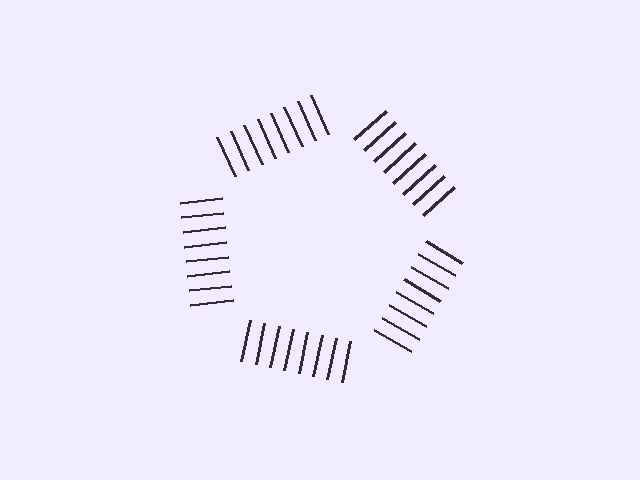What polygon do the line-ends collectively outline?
An illusory pentagon — the line segments terminate on its edges but no continuous stroke is drawn.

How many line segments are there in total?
40 — 8 along each of the 5 edges.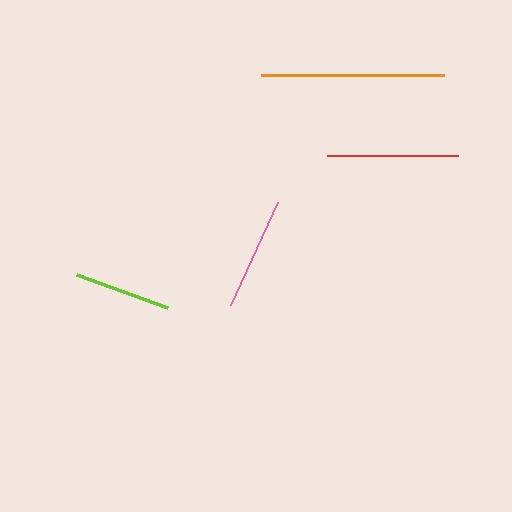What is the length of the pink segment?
The pink segment is approximately 113 pixels long.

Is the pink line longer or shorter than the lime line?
The pink line is longer than the lime line.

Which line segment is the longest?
The orange line is the longest at approximately 184 pixels.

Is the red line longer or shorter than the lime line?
The red line is longer than the lime line.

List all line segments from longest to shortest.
From longest to shortest: orange, red, pink, lime.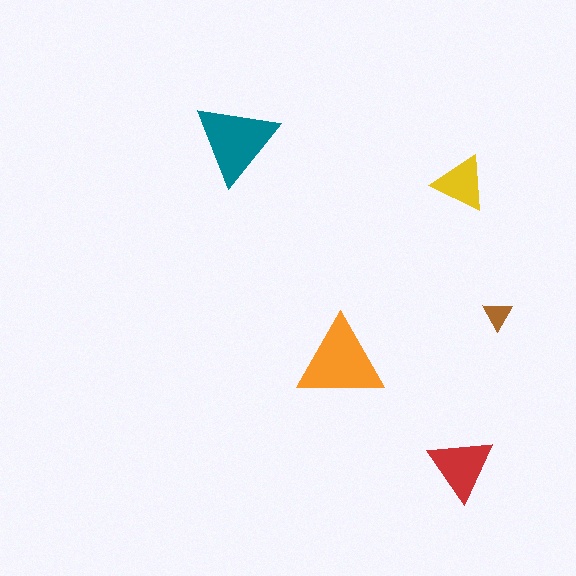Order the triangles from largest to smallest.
the orange one, the teal one, the red one, the yellow one, the brown one.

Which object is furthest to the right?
The brown triangle is rightmost.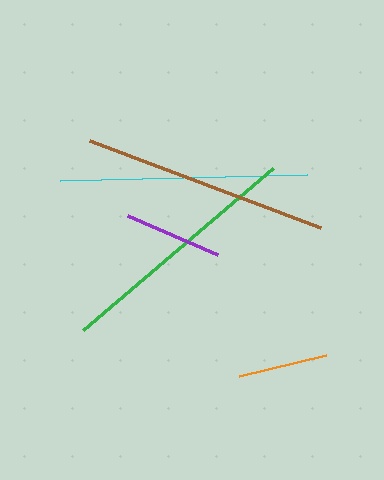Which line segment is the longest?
The green line is the longest at approximately 249 pixels.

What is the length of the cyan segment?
The cyan segment is approximately 247 pixels long.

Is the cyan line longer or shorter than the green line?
The green line is longer than the cyan line.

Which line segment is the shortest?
The orange line is the shortest at approximately 89 pixels.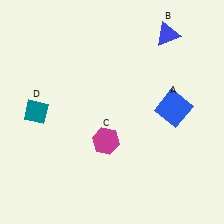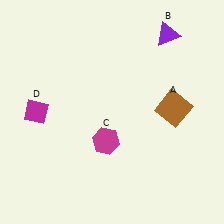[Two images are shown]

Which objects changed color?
A changed from blue to brown. B changed from blue to purple. D changed from teal to magenta.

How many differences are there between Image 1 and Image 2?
There are 3 differences between the two images.